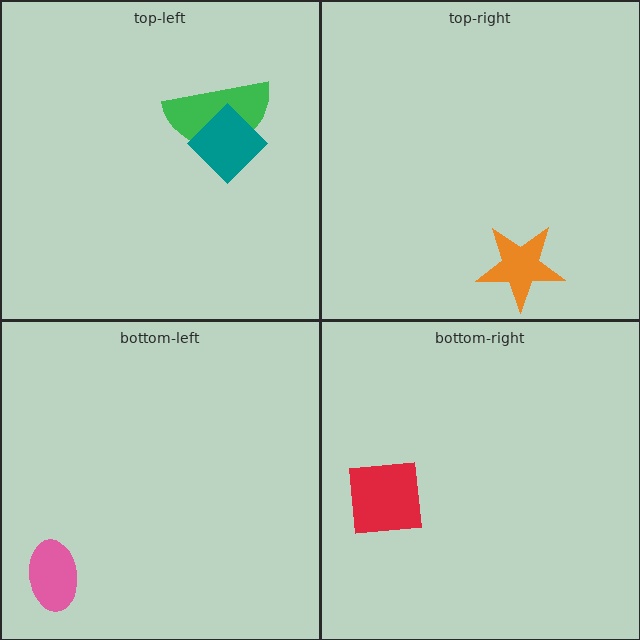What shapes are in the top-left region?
The green semicircle, the teal diamond.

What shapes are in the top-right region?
The orange star.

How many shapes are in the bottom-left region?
1.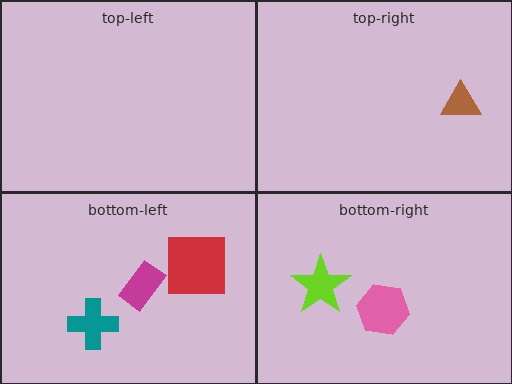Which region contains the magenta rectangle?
The bottom-left region.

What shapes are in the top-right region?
The brown triangle.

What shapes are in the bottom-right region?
The lime star, the pink hexagon.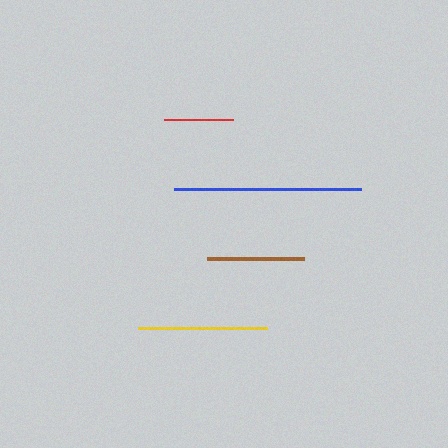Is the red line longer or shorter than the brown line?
The brown line is longer than the red line.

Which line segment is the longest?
The blue line is the longest at approximately 188 pixels.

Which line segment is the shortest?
The red line is the shortest at approximately 70 pixels.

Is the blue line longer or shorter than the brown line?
The blue line is longer than the brown line.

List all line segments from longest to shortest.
From longest to shortest: blue, yellow, brown, red.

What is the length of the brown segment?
The brown segment is approximately 97 pixels long.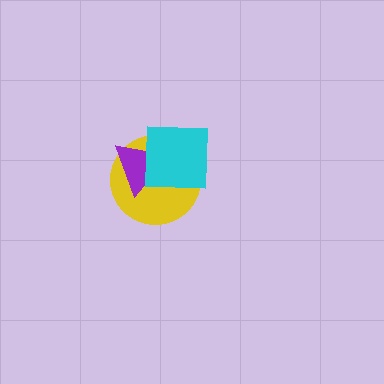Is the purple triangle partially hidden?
Yes, it is partially covered by another shape.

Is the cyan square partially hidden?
No, no other shape covers it.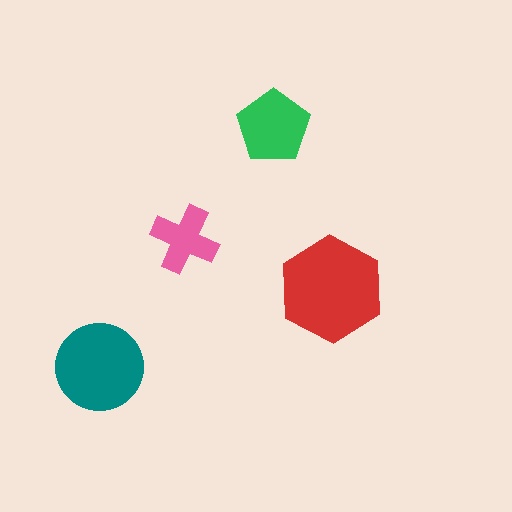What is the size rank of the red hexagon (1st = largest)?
1st.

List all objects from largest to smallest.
The red hexagon, the teal circle, the green pentagon, the pink cross.